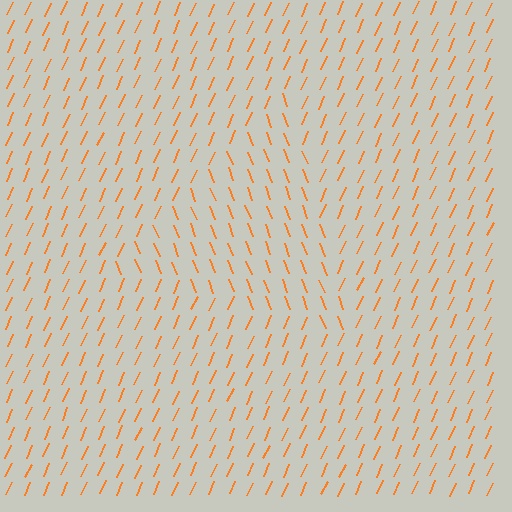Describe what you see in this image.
The image is filled with small orange line segments. A triangle region in the image has lines oriented differently from the surrounding lines, creating a visible texture boundary.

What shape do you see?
I see a triangle.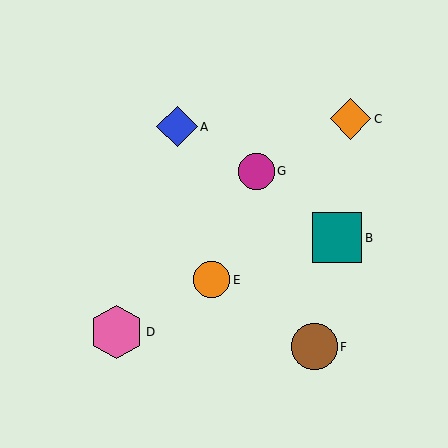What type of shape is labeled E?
Shape E is an orange circle.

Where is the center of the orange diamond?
The center of the orange diamond is at (350, 119).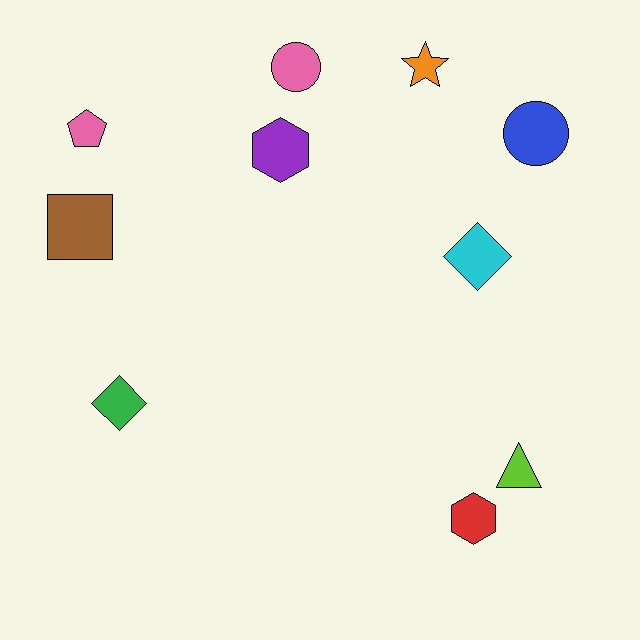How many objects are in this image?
There are 10 objects.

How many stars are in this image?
There is 1 star.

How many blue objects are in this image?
There is 1 blue object.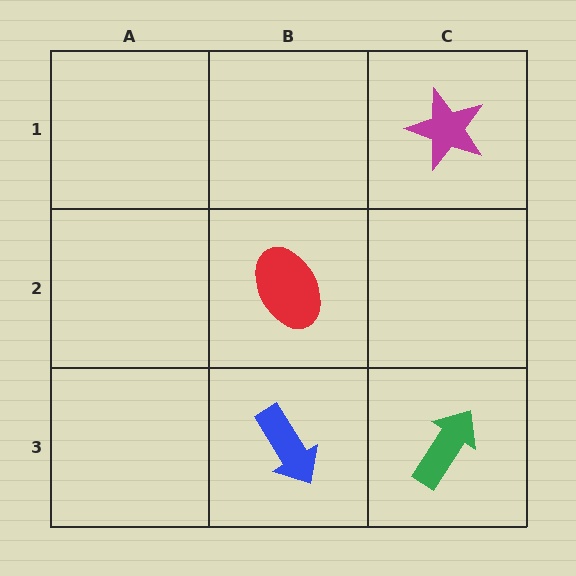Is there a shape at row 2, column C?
No, that cell is empty.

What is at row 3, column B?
A blue arrow.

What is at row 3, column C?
A green arrow.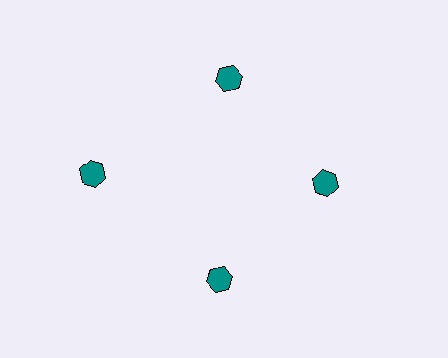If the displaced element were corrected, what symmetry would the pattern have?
It would have 4-fold rotational symmetry — the pattern would map onto itself every 90 degrees.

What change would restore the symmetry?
The symmetry would be restored by moving it inward, back onto the ring so that all 4 hexagons sit at equal angles and equal distance from the center.